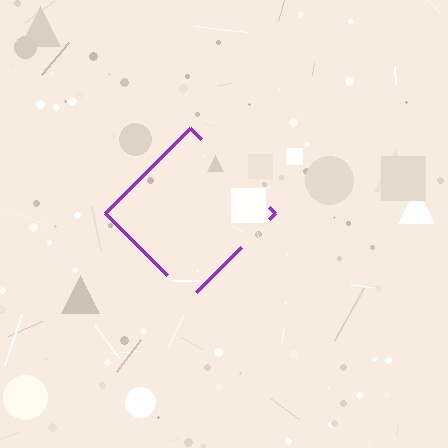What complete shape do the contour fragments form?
The contour fragments form a diamond.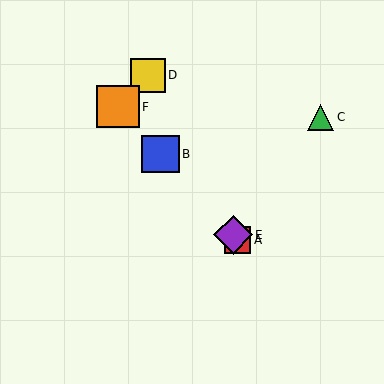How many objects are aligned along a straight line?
4 objects (A, B, E, F) are aligned along a straight line.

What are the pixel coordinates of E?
Object E is at (233, 235).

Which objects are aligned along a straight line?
Objects A, B, E, F are aligned along a straight line.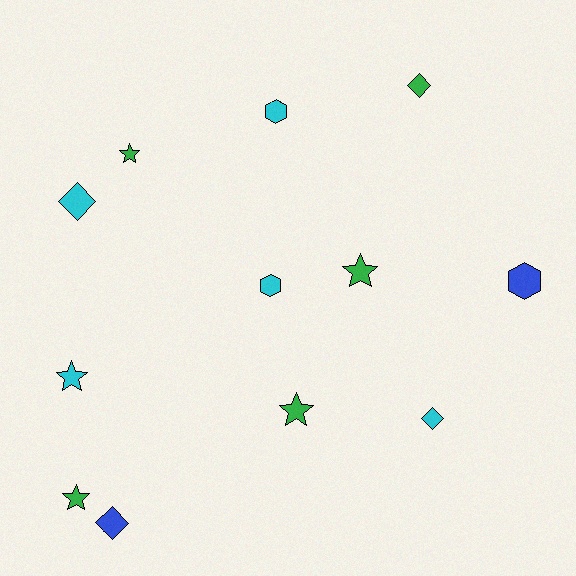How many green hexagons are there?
There are no green hexagons.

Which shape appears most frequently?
Star, with 5 objects.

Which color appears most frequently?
Green, with 5 objects.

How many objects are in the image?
There are 12 objects.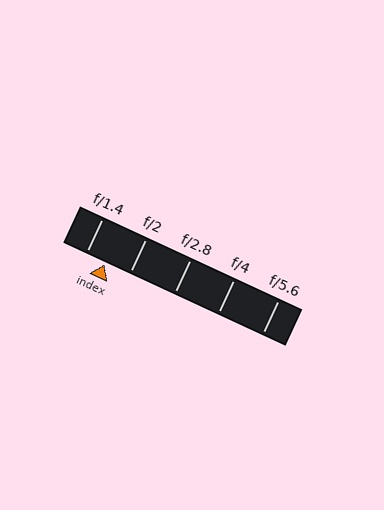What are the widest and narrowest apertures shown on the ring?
The widest aperture shown is f/1.4 and the narrowest is f/5.6.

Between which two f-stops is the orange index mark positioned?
The index mark is between f/1.4 and f/2.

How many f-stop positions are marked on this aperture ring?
There are 5 f-stop positions marked.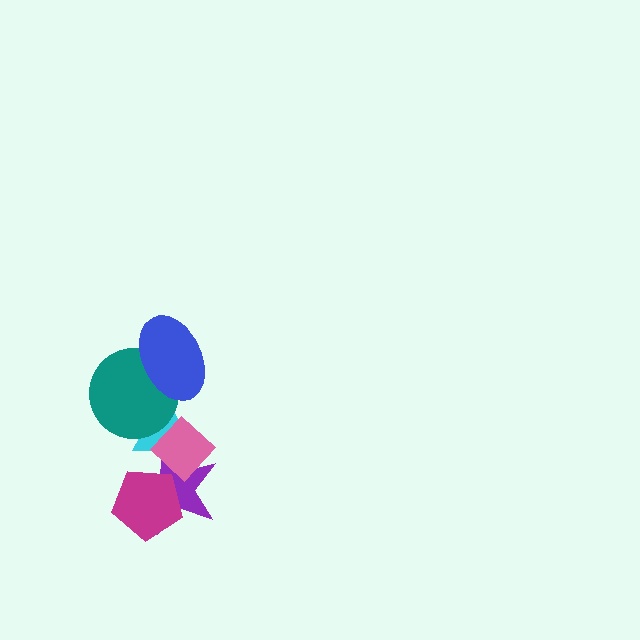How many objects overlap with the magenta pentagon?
1 object overlaps with the magenta pentagon.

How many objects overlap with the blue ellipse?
1 object overlaps with the blue ellipse.